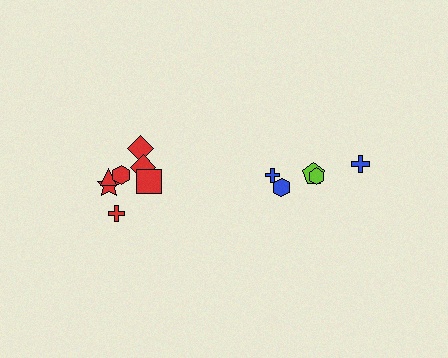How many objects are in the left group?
There are 7 objects.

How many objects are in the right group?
There are 5 objects.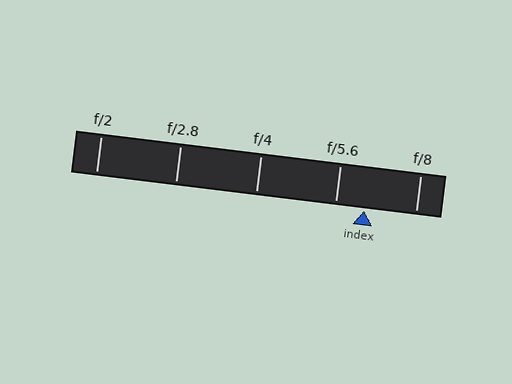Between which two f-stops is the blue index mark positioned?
The index mark is between f/5.6 and f/8.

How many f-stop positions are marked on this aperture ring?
There are 5 f-stop positions marked.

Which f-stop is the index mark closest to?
The index mark is closest to f/5.6.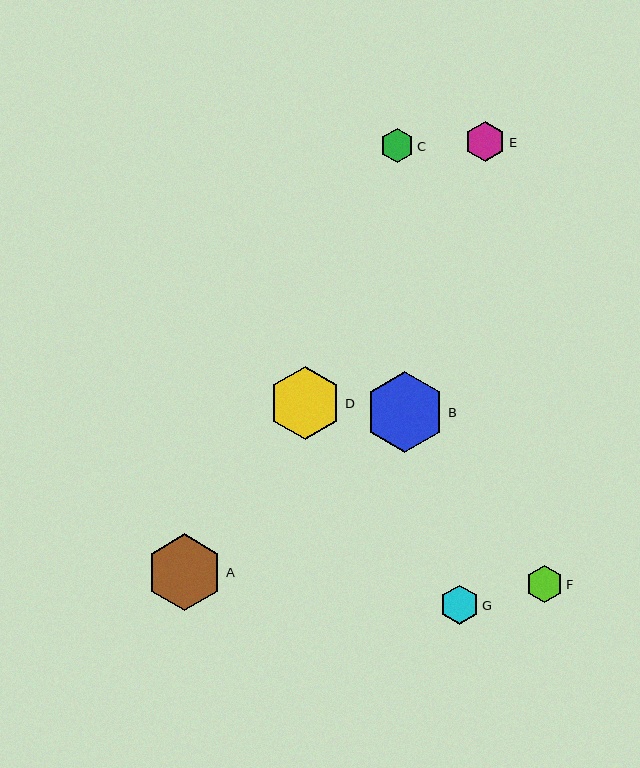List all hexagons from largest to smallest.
From largest to smallest: B, A, D, E, G, F, C.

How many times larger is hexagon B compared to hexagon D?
Hexagon B is approximately 1.1 times the size of hexagon D.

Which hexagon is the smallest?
Hexagon C is the smallest with a size of approximately 35 pixels.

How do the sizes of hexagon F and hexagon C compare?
Hexagon F and hexagon C are approximately the same size.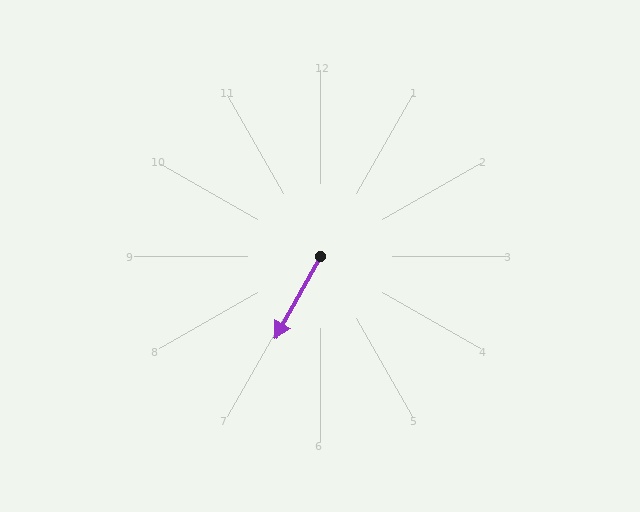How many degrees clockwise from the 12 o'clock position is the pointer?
Approximately 209 degrees.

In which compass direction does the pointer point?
Southwest.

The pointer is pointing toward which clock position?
Roughly 7 o'clock.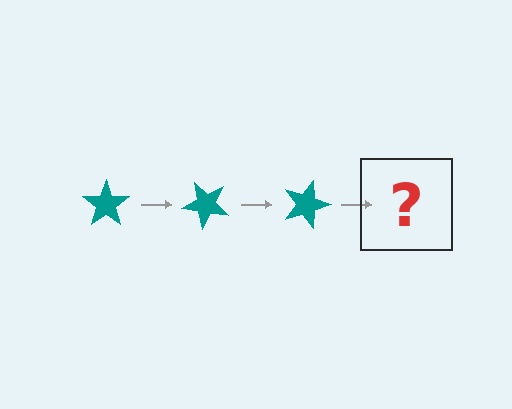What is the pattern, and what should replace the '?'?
The pattern is that the star rotates 45 degrees each step. The '?' should be a teal star rotated 135 degrees.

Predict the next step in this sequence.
The next step is a teal star rotated 135 degrees.